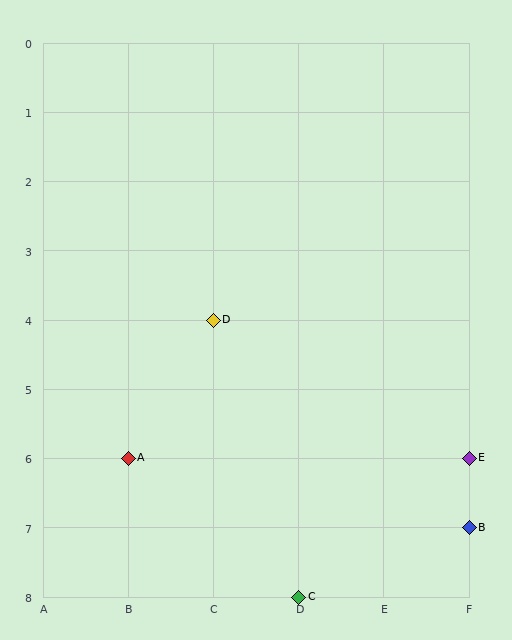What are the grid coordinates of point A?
Point A is at grid coordinates (B, 6).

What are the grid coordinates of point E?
Point E is at grid coordinates (F, 6).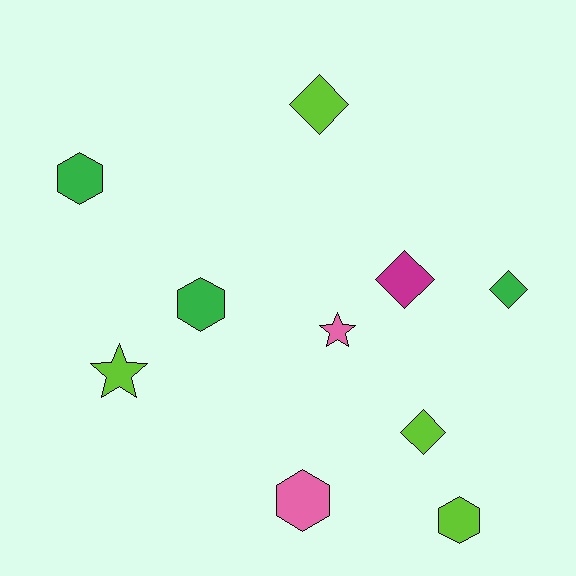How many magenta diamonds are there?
There is 1 magenta diamond.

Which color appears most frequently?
Lime, with 4 objects.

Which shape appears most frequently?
Diamond, with 4 objects.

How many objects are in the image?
There are 10 objects.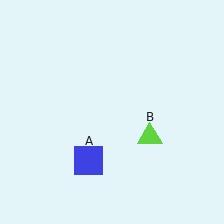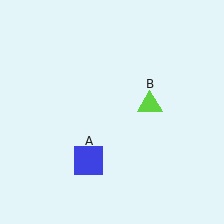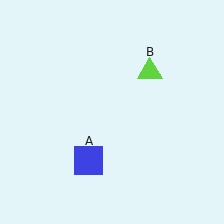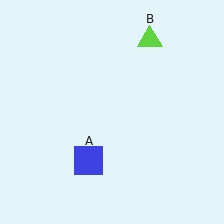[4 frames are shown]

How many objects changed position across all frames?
1 object changed position: lime triangle (object B).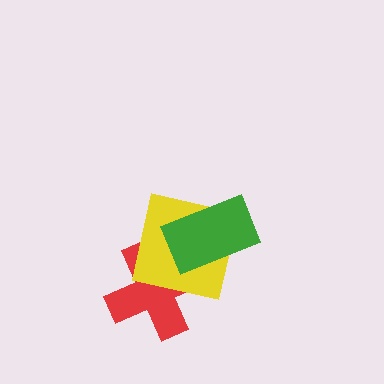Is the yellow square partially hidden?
Yes, it is partially covered by another shape.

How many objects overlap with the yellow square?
2 objects overlap with the yellow square.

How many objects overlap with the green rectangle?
2 objects overlap with the green rectangle.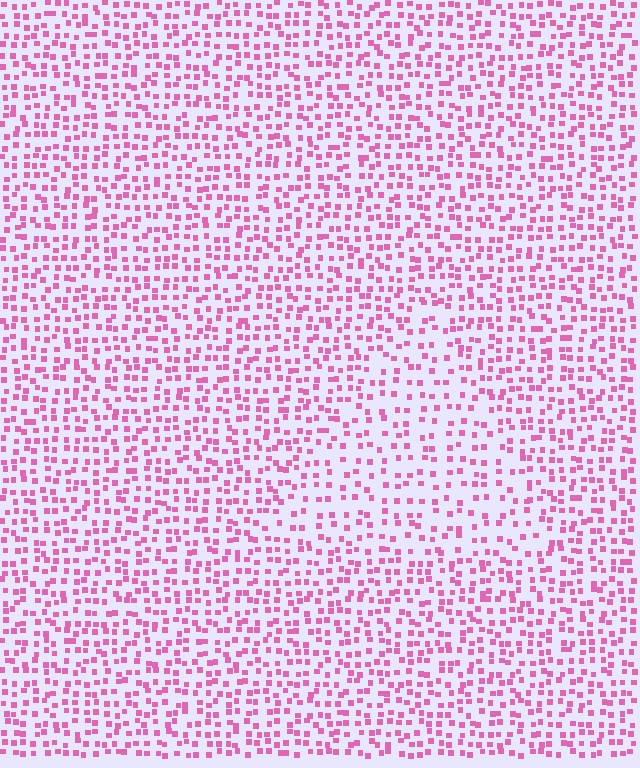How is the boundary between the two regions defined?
The boundary is defined by a change in element density (approximately 1.6x ratio). All elements are the same color, size, and shape.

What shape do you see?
I see a triangle.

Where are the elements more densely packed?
The elements are more densely packed outside the triangle boundary.